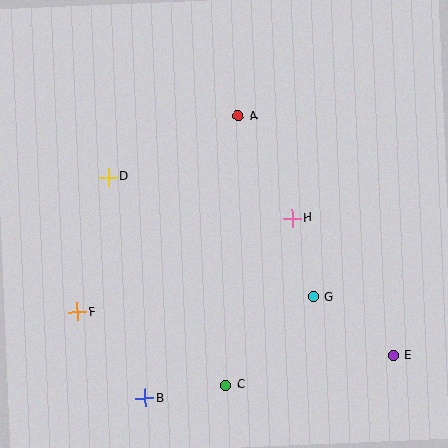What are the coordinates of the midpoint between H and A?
The midpoint between H and A is at (265, 167).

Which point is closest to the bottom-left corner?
Point B is closest to the bottom-left corner.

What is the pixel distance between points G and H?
The distance between G and H is 82 pixels.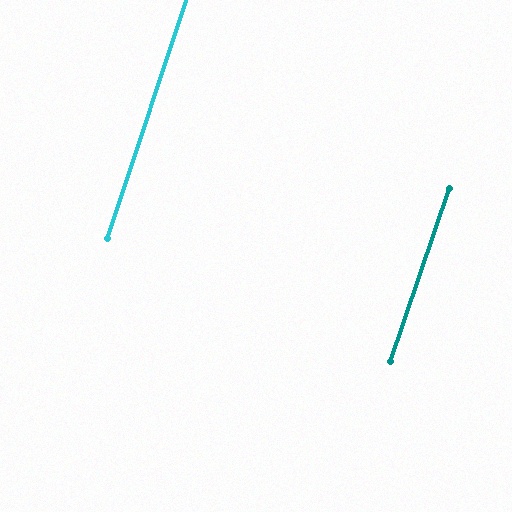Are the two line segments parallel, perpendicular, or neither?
Parallel — their directions differ by only 0.5°.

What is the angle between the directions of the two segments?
Approximately 0 degrees.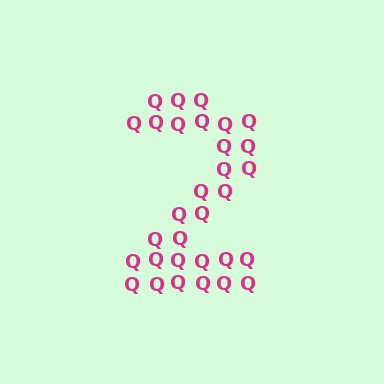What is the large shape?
The large shape is the digit 2.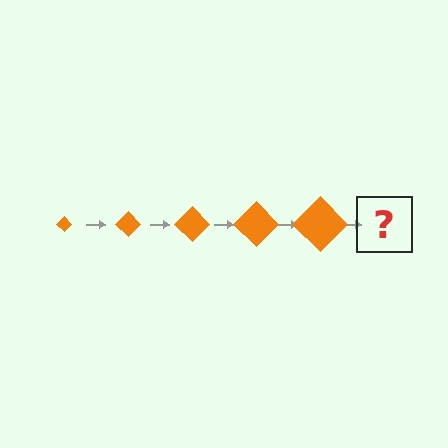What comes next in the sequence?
The next element should be an orange diamond, larger than the previous one.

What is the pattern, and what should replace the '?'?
The pattern is that the diamond gets progressively larger each step. The '?' should be an orange diamond, larger than the previous one.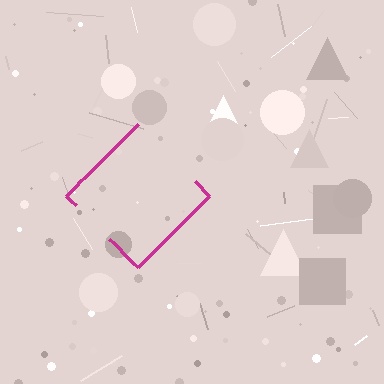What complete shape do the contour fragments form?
The contour fragments form a diamond.